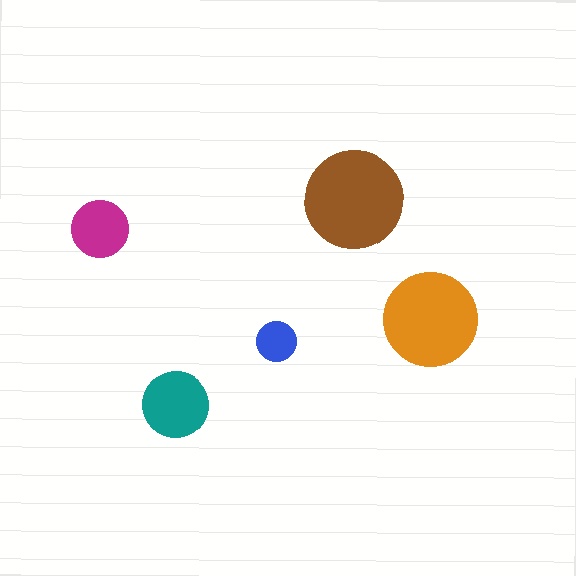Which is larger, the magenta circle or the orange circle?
The orange one.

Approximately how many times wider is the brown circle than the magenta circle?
About 1.5 times wider.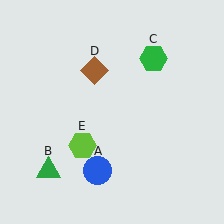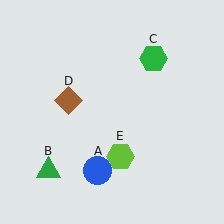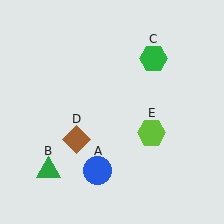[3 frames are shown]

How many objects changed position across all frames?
2 objects changed position: brown diamond (object D), lime hexagon (object E).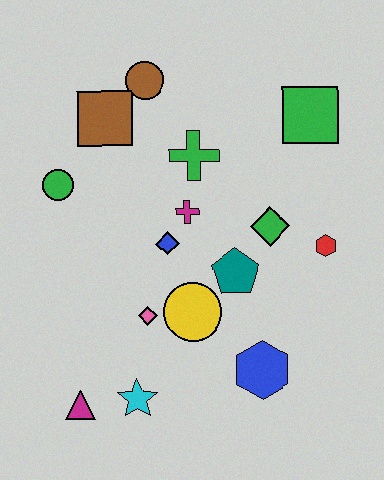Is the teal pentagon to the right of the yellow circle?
Yes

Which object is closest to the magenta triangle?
The cyan star is closest to the magenta triangle.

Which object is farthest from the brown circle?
The magenta triangle is farthest from the brown circle.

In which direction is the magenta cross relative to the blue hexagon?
The magenta cross is above the blue hexagon.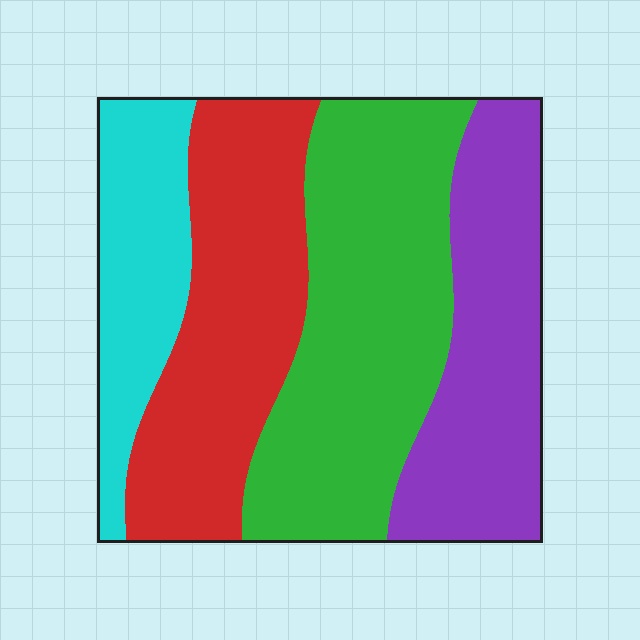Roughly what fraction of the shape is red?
Red takes up between a quarter and a half of the shape.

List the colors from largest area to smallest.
From largest to smallest: green, red, purple, cyan.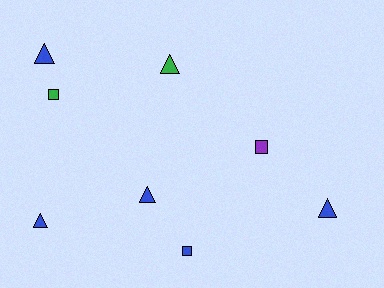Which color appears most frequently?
Blue, with 5 objects.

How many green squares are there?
There is 1 green square.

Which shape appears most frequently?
Triangle, with 5 objects.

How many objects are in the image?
There are 8 objects.